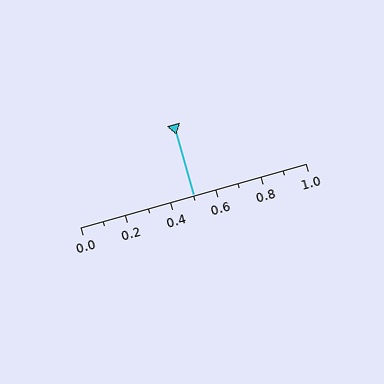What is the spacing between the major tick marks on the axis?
The major ticks are spaced 0.2 apart.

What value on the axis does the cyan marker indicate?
The marker indicates approximately 0.5.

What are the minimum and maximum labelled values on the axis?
The axis runs from 0.0 to 1.0.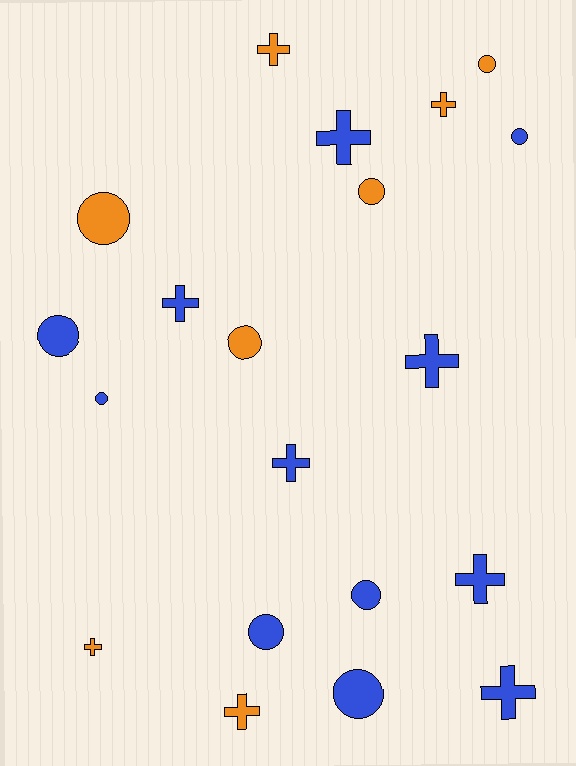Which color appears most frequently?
Blue, with 12 objects.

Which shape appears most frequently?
Circle, with 10 objects.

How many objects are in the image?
There are 20 objects.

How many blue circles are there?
There are 6 blue circles.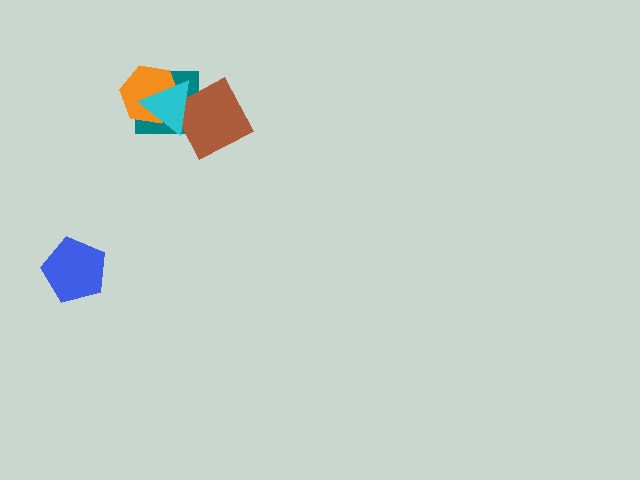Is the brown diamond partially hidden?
Yes, it is partially covered by another shape.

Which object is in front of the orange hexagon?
The cyan triangle is in front of the orange hexagon.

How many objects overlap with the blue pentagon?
0 objects overlap with the blue pentagon.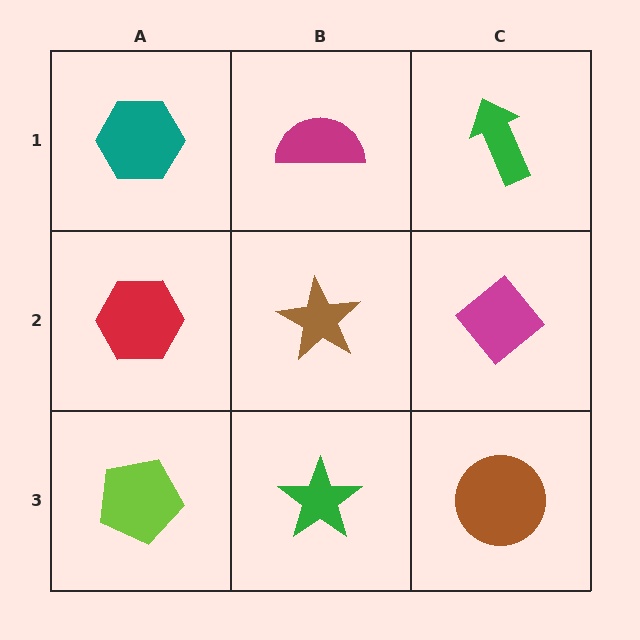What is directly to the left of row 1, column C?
A magenta semicircle.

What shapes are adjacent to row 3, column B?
A brown star (row 2, column B), a lime pentagon (row 3, column A), a brown circle (row 3, column C).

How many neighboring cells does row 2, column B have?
4.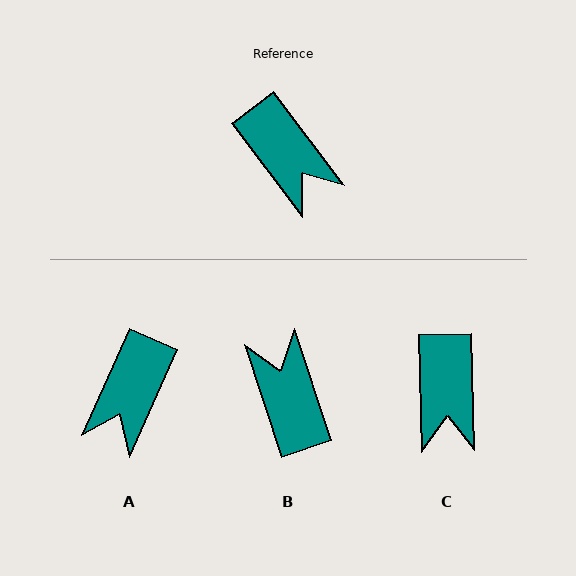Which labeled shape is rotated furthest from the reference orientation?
B, about 161 degrees away.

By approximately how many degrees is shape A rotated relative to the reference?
Approximately 61 degrees clockwise.